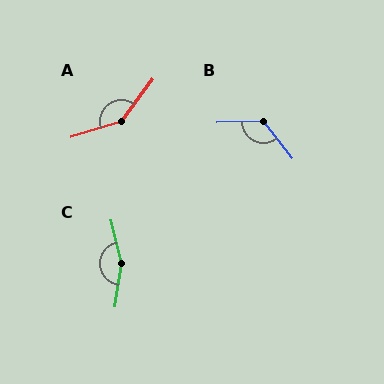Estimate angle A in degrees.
Approximately 144 degrees.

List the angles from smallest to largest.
B (126°), A (144°), C (158°).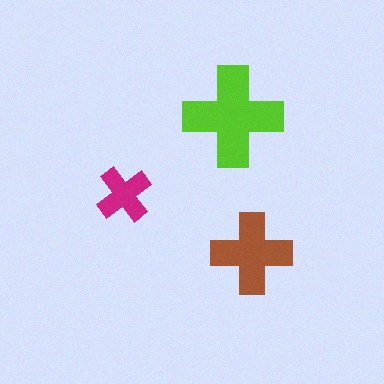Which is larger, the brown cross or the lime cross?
The lime one.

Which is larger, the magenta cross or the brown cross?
The brown one.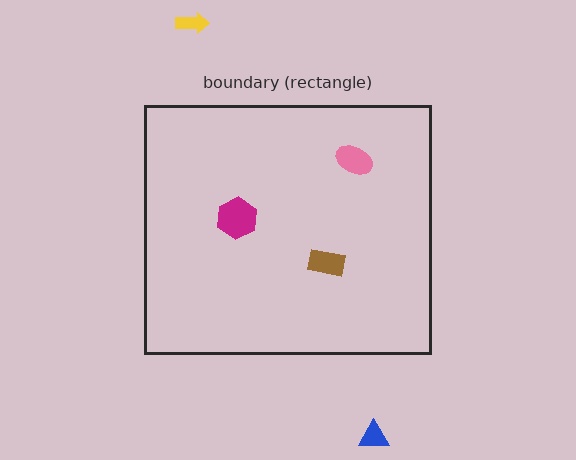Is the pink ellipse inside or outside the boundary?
Inside.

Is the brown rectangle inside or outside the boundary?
Inside.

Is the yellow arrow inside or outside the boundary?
Outside.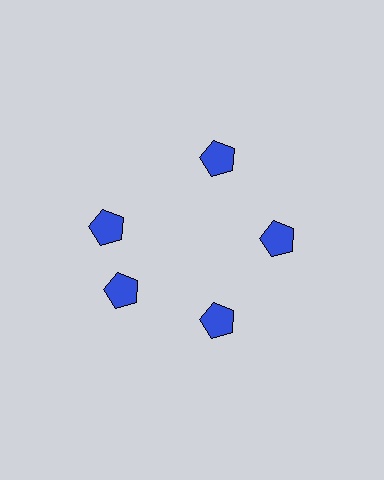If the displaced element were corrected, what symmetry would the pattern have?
It would have 5-fold rotational symmetry — the pattern would map onto itself every 72 degrees.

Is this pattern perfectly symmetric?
No. The 5 blue pentagons are arranged in a ring, but one element near the 10 o'clock position is rotated out of alignment along the ring, breaking the 5-fold rotational symmetry.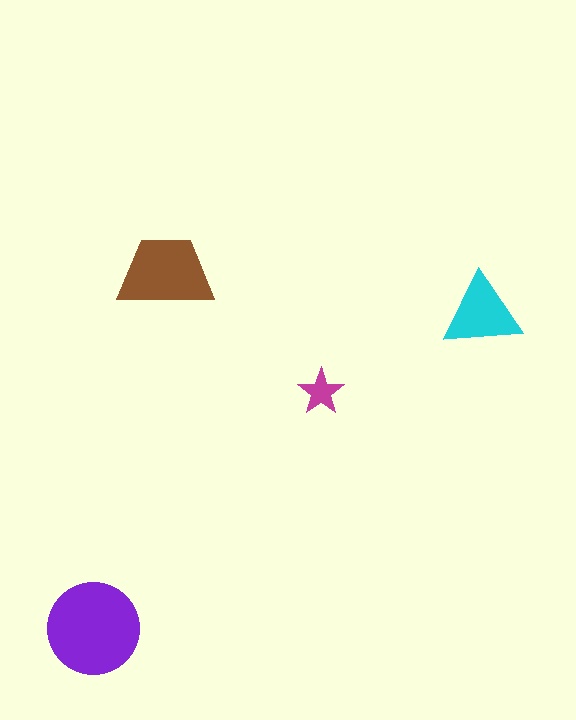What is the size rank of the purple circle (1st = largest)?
1st.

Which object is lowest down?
The purple circle is bottommost.